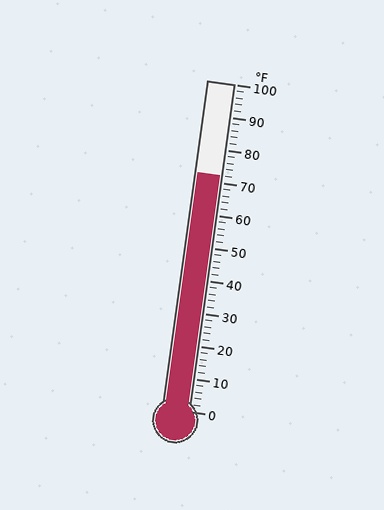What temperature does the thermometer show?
The thermometer shows approximately 72°F.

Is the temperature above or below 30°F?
The temperature is above 30°F.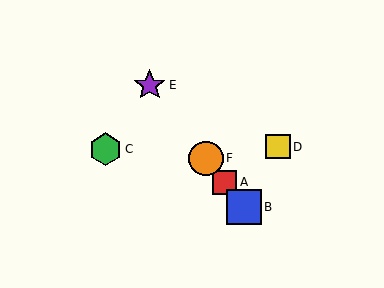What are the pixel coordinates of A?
Object A is at (225, 182).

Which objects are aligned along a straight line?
Objects A, B, E, F are aligned along a straight line.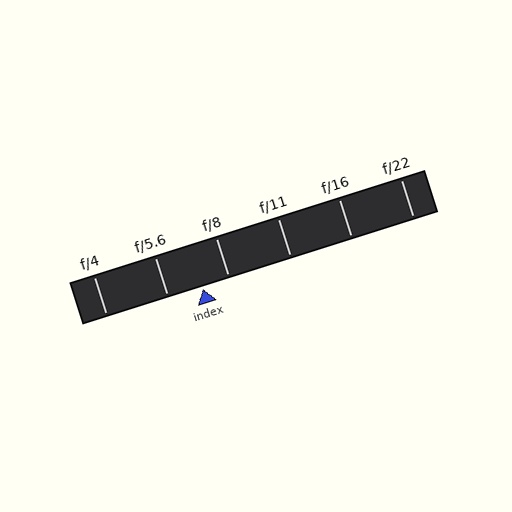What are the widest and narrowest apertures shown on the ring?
The widest aperture shown is f/4 and the narrowest is f/22.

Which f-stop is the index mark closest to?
The index mark is closest to f/8.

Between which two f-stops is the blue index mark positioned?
The index mark is between f/5.6 and f/8.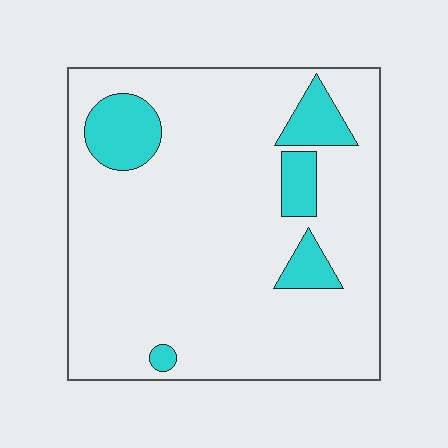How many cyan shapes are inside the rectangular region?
5.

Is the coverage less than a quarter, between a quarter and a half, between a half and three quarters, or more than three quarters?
Less than a quarter.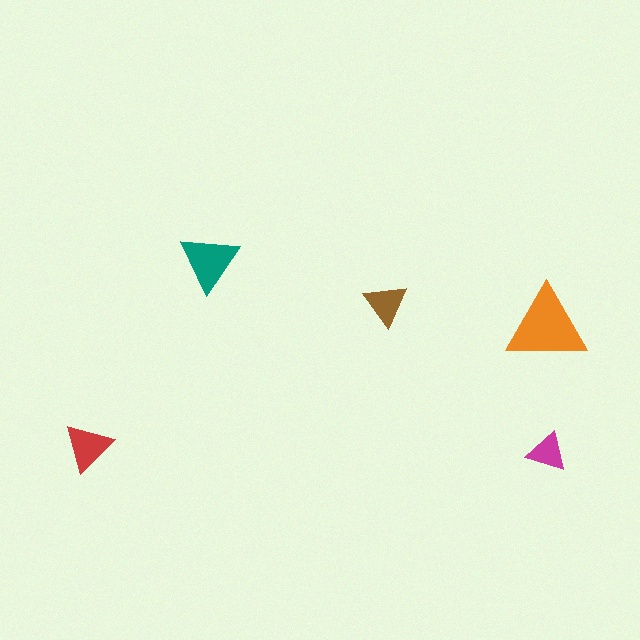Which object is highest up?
The teal triangle is topmost.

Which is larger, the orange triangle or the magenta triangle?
The orange one.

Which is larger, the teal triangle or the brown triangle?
The teal one.